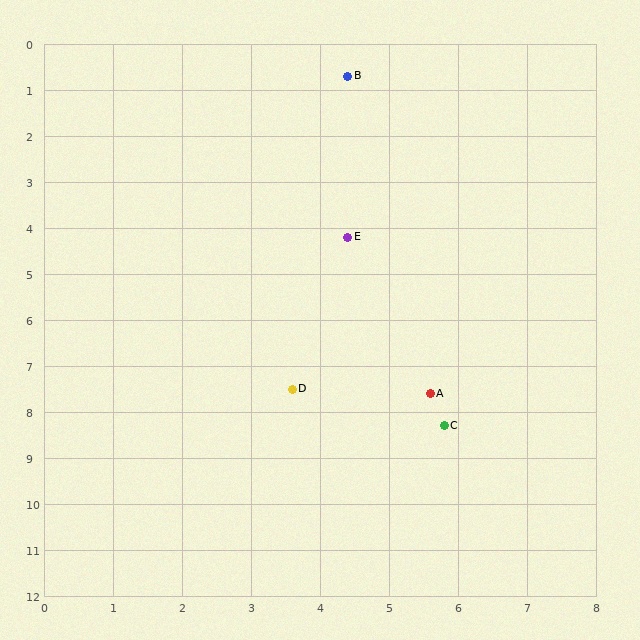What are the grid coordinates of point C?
Point C is at approximately (5.8, 8.3).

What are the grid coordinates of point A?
Point A is at approximately (5.6, 7.6).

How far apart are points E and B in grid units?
Points E and B are about 3.5 grid units apart.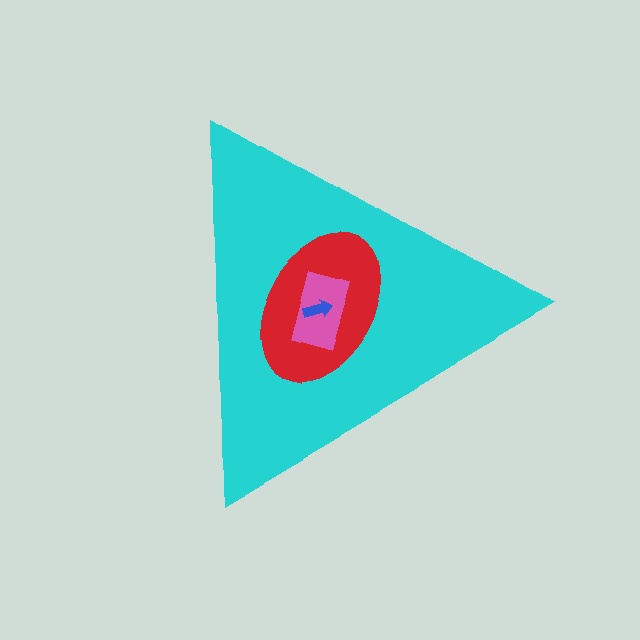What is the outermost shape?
The cyan triangle.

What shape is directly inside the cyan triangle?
The red ellipse.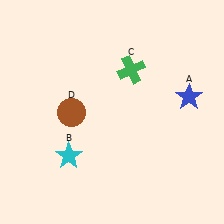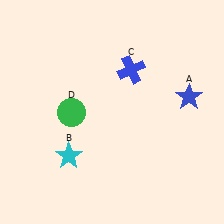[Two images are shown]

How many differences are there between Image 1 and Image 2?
There are 2 differences between the two images.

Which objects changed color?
C changed from green to blue. D changed from brown to green.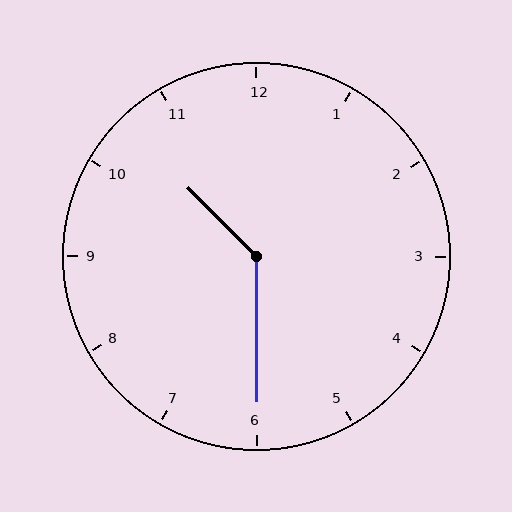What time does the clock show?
10:30.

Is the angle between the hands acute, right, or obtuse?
It is obtuse.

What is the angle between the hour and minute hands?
Approximately 135 degrees.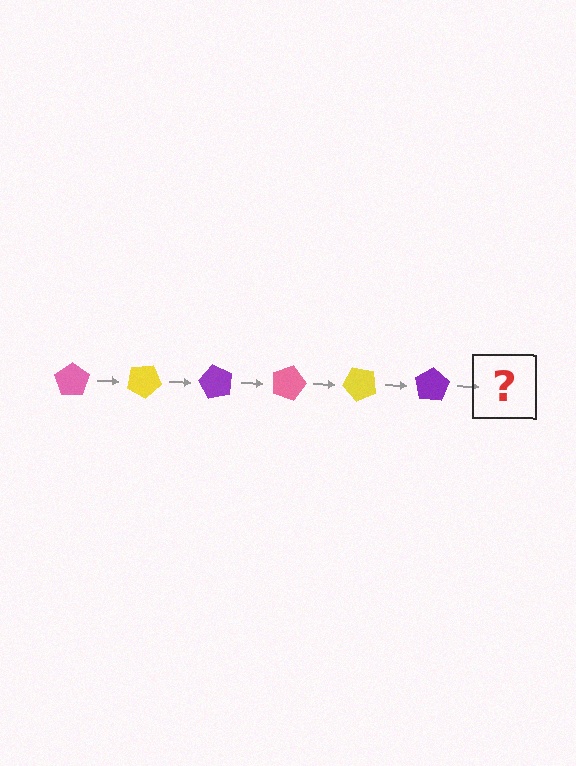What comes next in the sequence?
The next element should be a pink pentagon, rotated 180 degrees from the start.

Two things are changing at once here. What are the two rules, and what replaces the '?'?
The two rules are that it rotates 30 degrees each step and the color cycles through pink, yellow, and purple. The '?' should be a pink pentagon, rotated 180 degrees from the start.